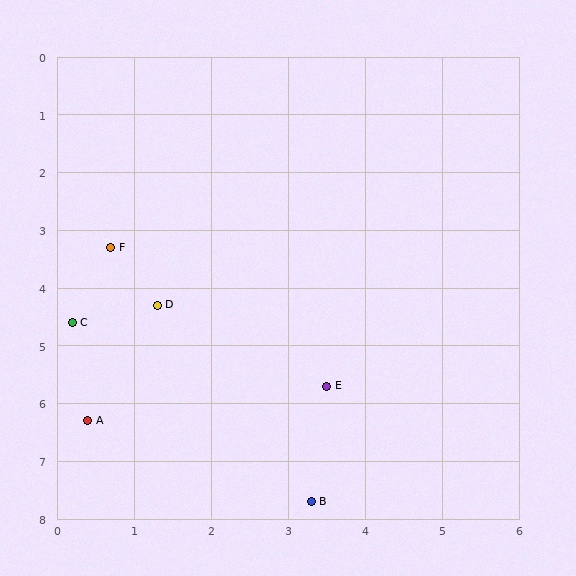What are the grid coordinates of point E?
Point E is at approximately (3.5, 5.7).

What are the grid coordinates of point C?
Point C is at approximately (0.2, 4.6).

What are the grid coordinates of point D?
Point D is at approximately (1.3, 4.3).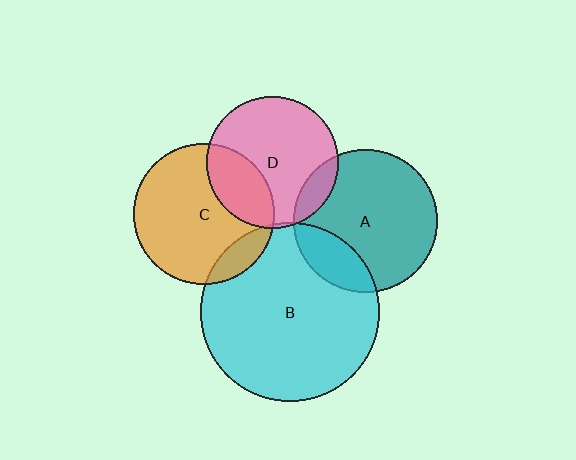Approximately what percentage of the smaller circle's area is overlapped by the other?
Approximately 20%.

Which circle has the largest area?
Circle B (cyan).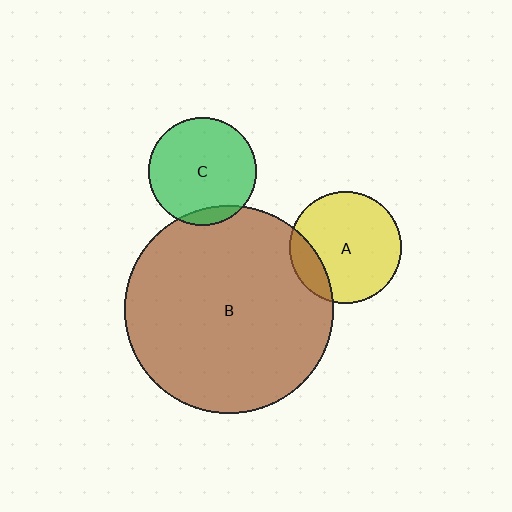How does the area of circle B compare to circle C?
Approximately 3.8 times.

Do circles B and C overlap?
Yes.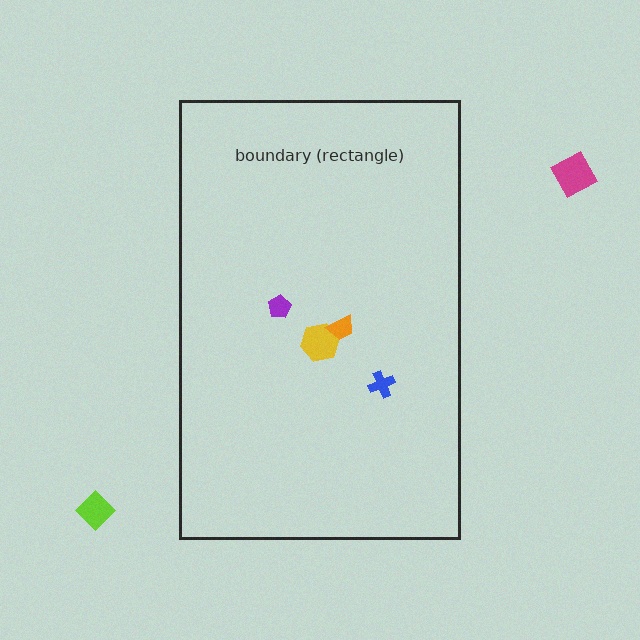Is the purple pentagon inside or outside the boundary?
Inside.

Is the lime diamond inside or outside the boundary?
Outside.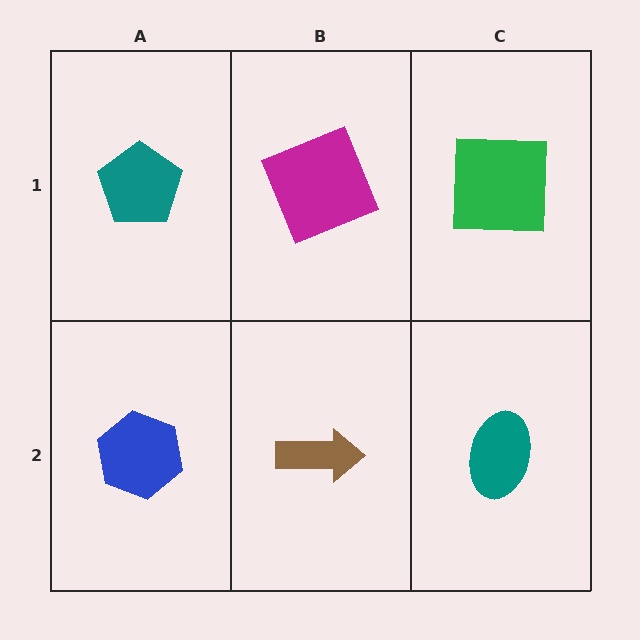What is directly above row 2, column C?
A green square.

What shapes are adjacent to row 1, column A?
A blue hexagon (row 2, column A), a magenta square (row 1, column B).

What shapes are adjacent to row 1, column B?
A brown arrow (row 2, column B), a teal pentagon (row 1, column A), a green square (row 1, column C).